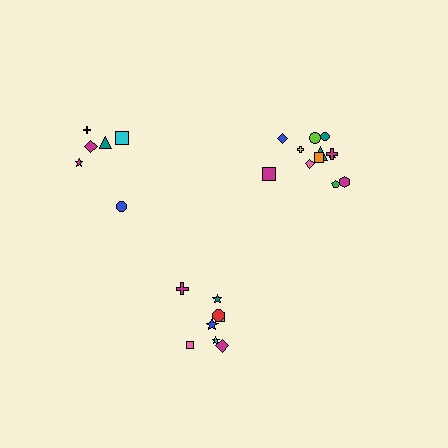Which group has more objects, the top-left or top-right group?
The top-right group.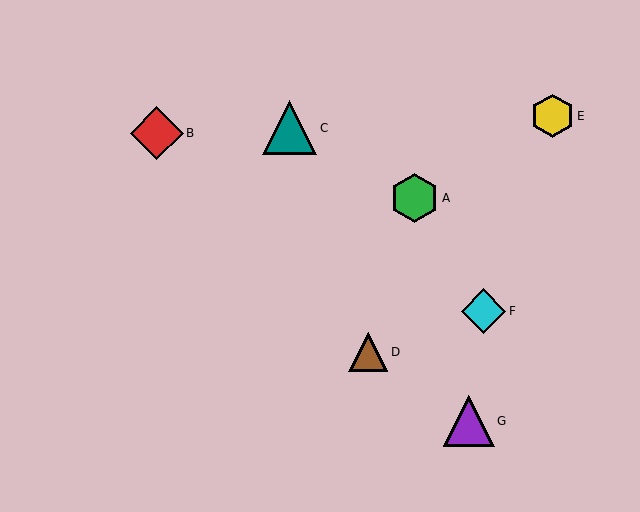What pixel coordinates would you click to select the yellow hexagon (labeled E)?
Click at (552, 116) to select the yellow hexagon E.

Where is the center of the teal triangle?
The center of the teal triangle is at (290, 128).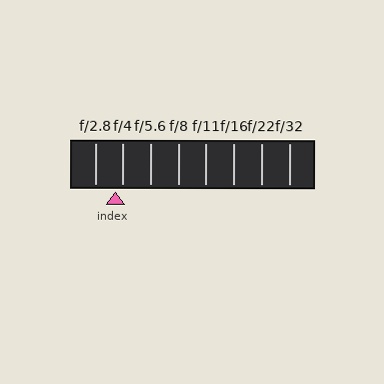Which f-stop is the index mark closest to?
The index mark is closest to f/4.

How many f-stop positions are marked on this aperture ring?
There are 8 f-stop positions marked.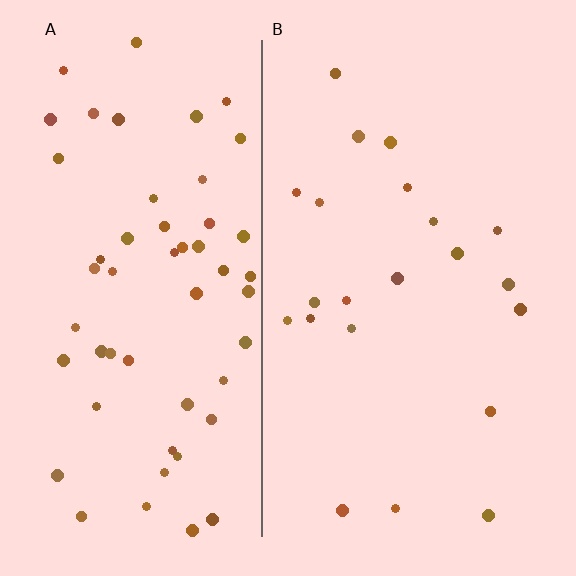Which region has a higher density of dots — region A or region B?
A (the left).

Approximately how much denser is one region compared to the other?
Approximately 2.5× — region A over region B.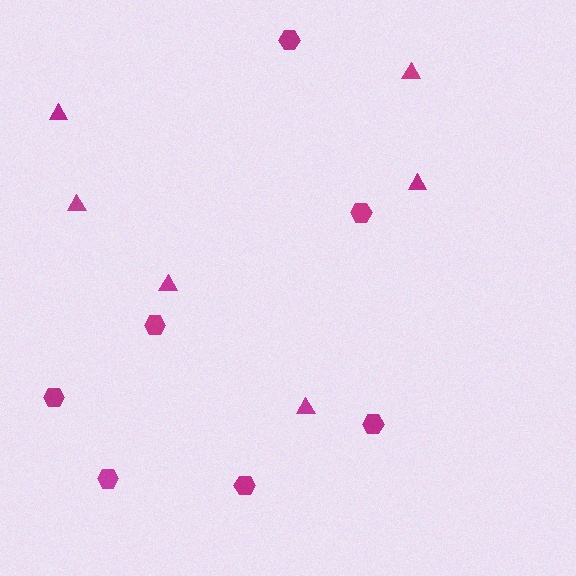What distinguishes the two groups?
There are 2 groups: one group of hexagons (7) and one group of triangles (6).